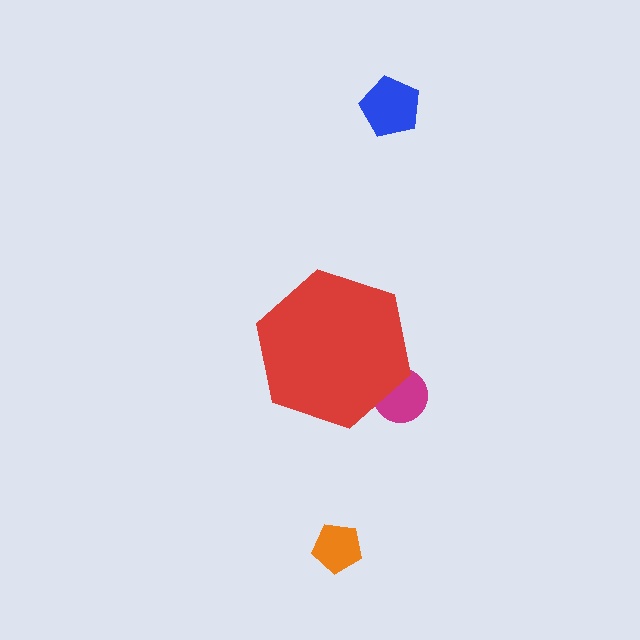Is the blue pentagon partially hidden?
No, the blue pentagon is fully visible.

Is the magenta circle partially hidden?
Yes, the magenta circle is partially hidden behind the red hexagon.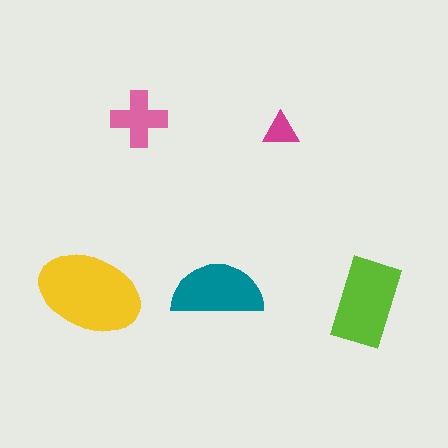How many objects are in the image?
There are 5 objects in the image.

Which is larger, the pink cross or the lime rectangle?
The lime rectangle.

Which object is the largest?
The yellow ellipse.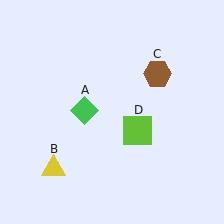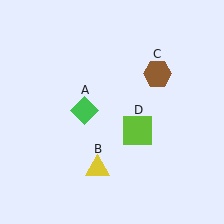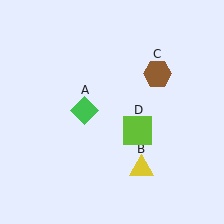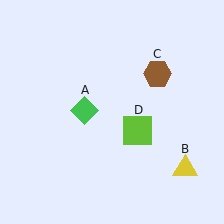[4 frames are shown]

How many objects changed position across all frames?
1 object changed position: yellow triangle (object B).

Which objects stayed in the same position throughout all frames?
Green diamond (object A) and brown hexagon (object C) and lime square (object D) remained stationary.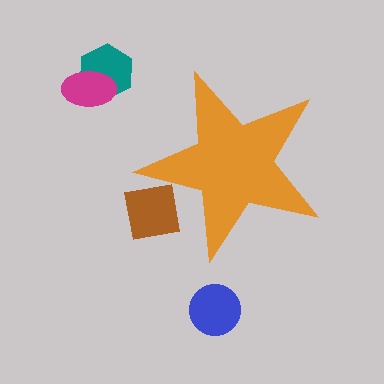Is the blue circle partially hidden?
No, the blue circle is fully visible.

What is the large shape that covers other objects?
An orange star.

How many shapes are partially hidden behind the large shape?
1 shape is partially hidden.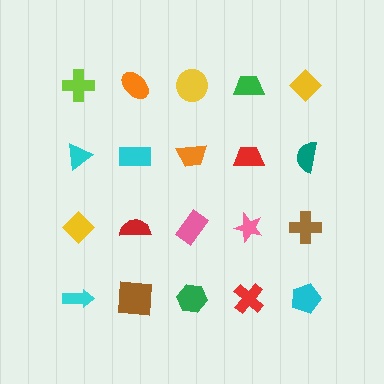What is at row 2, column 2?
A cyan rectangle.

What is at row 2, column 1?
A cyan triangle.